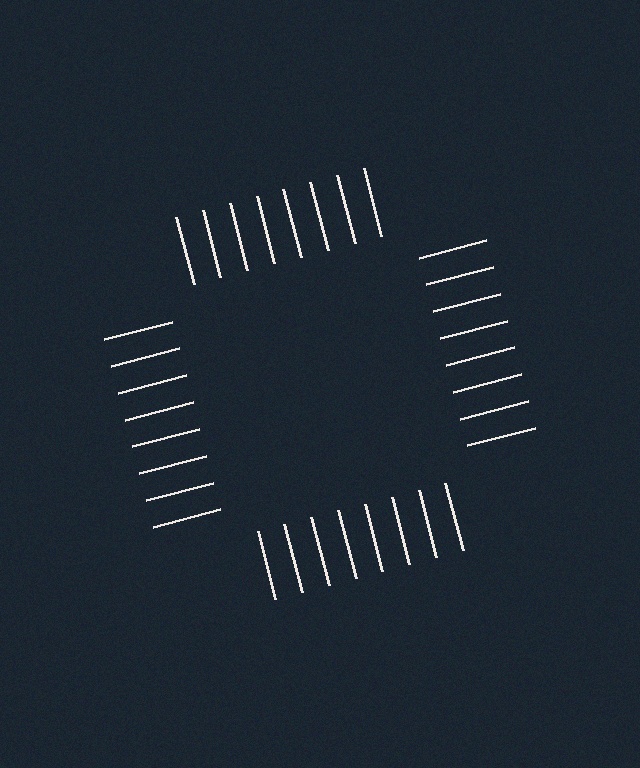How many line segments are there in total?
32 — 8 along each of the 4 edges.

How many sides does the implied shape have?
4 sides — the line-ends trace a square.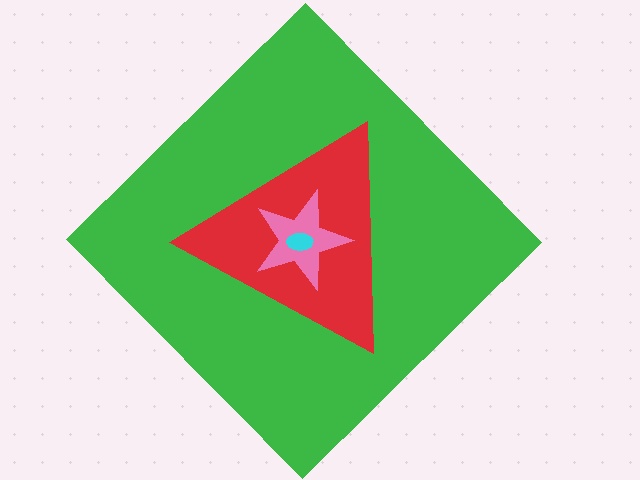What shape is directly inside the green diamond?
The red triangle.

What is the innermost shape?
The cyan ellipse.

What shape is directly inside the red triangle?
The pink star.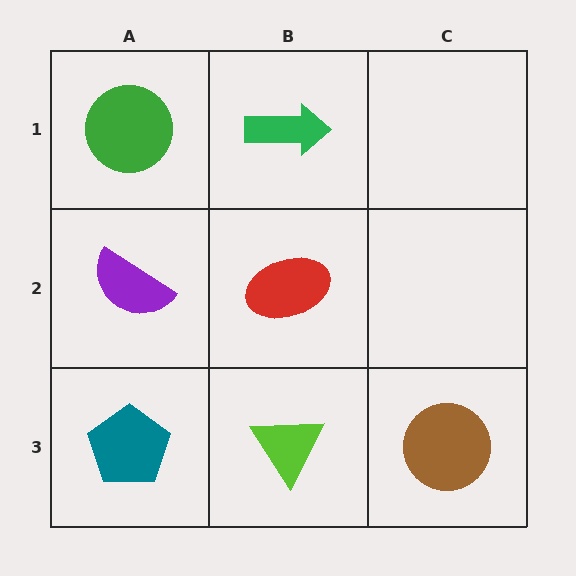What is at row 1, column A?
A green circle.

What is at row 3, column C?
A brown circle.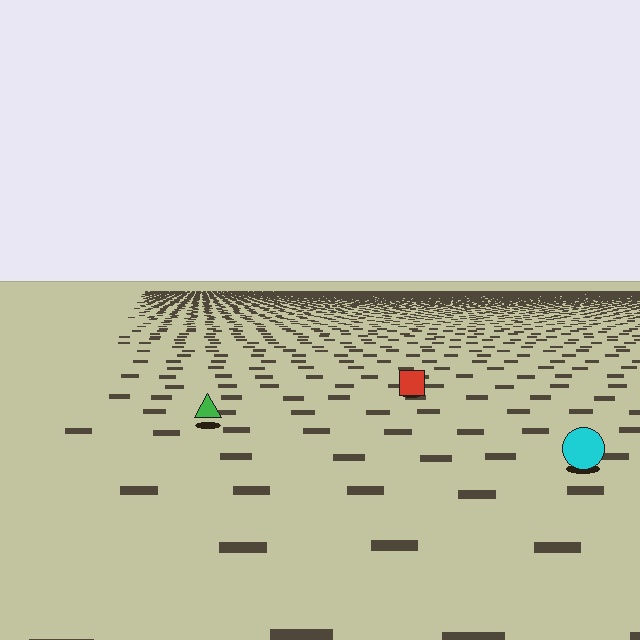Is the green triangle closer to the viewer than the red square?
Yes. The green triangle is closer — you can tell from the texture gradient: the ground texture is coarser near it.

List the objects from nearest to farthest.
From nearest to farthest: the cyan circle, the green triangle, the red square.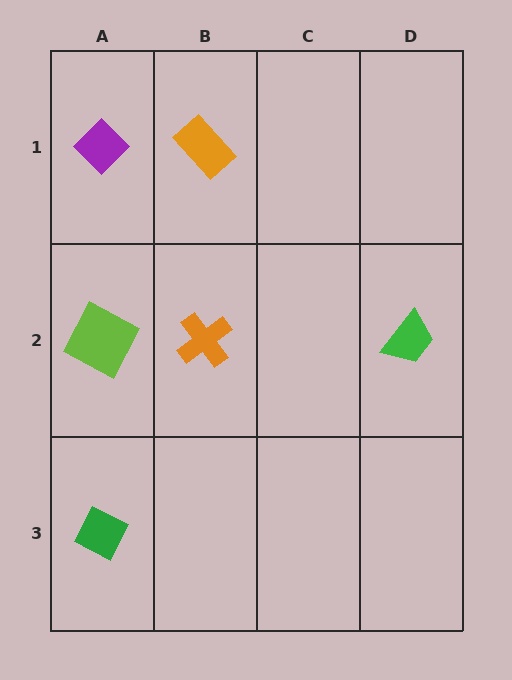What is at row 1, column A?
A purple diamond.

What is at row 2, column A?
A lime square.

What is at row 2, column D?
A green trapezoid.